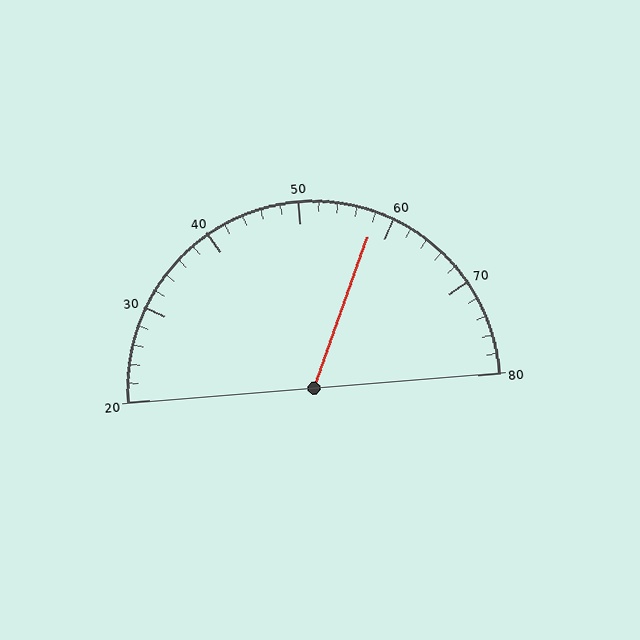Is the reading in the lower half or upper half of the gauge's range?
The reading is in the upper half of the range (20 to 80).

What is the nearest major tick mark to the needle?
The nearest major tick mark is 60.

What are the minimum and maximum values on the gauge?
The gauge ranges from 20 to 80.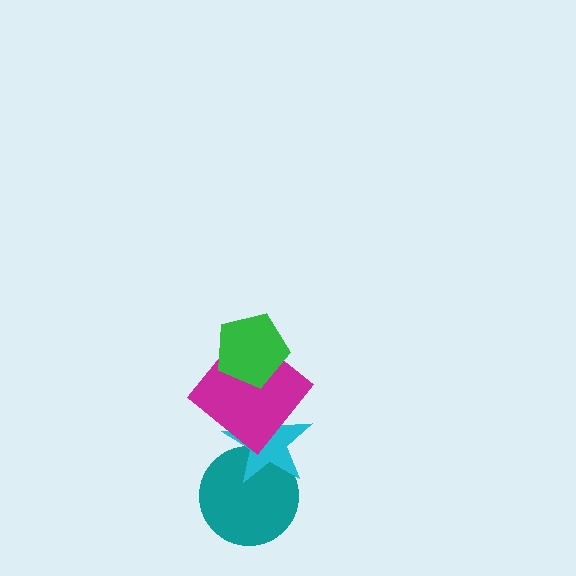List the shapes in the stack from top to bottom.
From top to bottom: the green pentagon, the magenta diamond, the cyan star, the teal circle.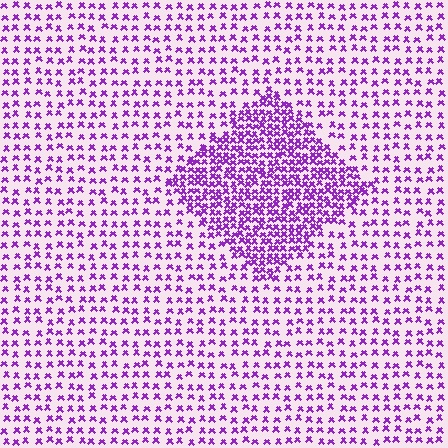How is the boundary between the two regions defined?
The boundary is defined by a change in element density (approximately 2.3x ratio). All elements are the same color, size, and shape.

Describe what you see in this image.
The image contains small purple elements arranged at two different densities. A diamond-shaped region is visible where the elements are more densely packed than the surrounding area.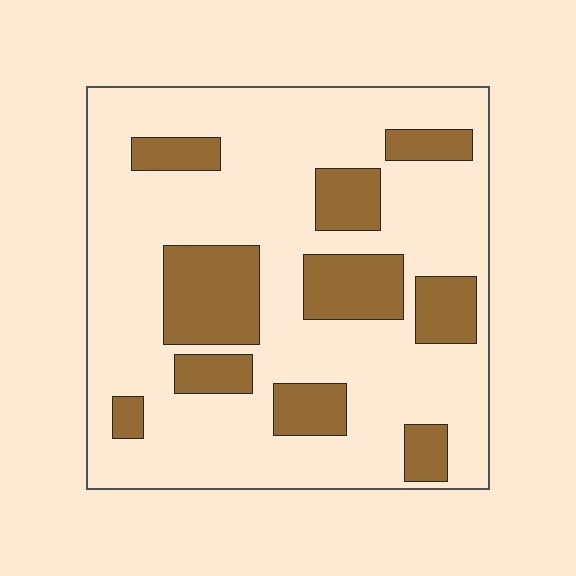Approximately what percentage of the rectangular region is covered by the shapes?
Approximately 25%.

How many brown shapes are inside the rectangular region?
10.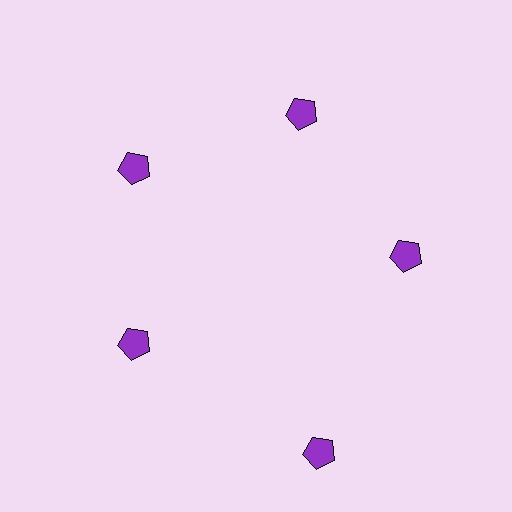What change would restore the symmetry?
The symmetry would be restored by moving it inward, back onto the ring so that all 5 pentagons sit at equal angles and equal distance from the center.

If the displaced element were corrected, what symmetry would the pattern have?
It would have 5-fold rotational symmetry — the pattern would map onto itself every 72 degrees.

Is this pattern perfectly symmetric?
No. The 5 purple pentagons are arranged in a ring, but one element near the 5 o'clock position is pushed outward from the center, breaking the 5-fold rotational symmetry.